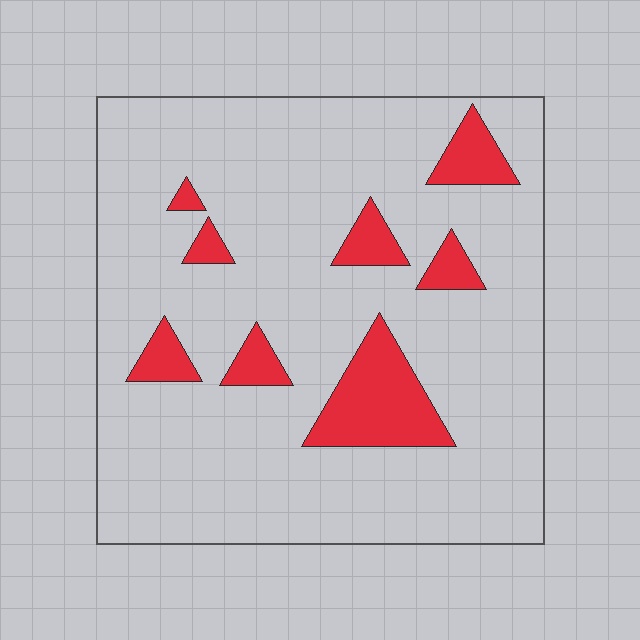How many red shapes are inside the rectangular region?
8.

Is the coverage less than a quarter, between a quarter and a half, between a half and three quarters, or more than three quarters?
Less than a quarter.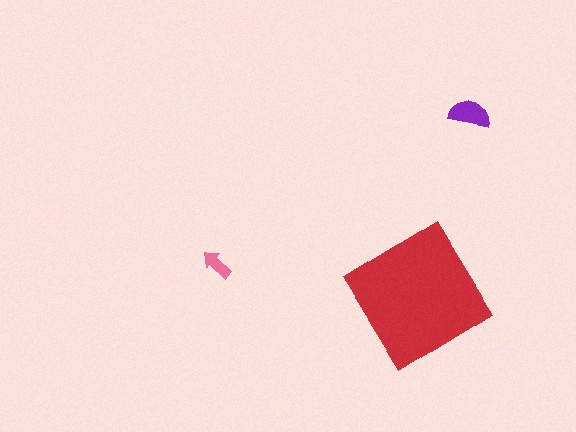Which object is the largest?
The red diamond.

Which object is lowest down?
The red diamond is bottommost.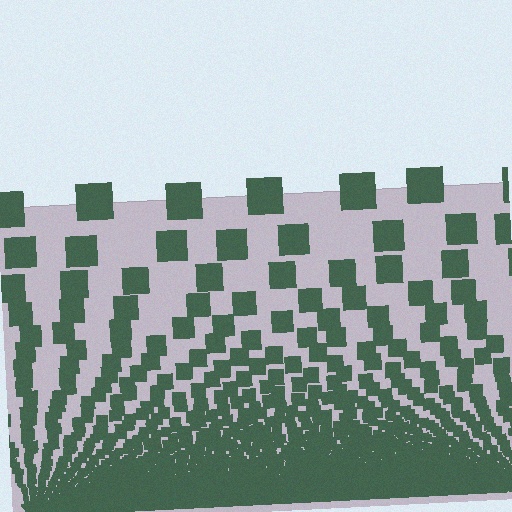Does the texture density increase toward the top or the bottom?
Density increases toward the bottom.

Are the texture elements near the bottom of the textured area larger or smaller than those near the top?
Smaller. The gradient is inverted — elements near the bottom are smaller and denser.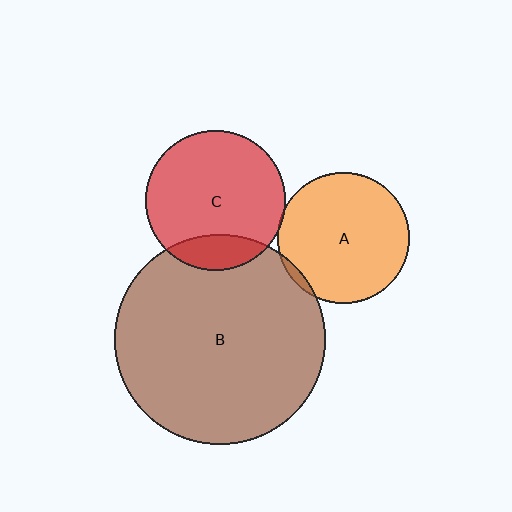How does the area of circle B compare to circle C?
Approximately 2.3 times.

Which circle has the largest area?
Circle B (brown).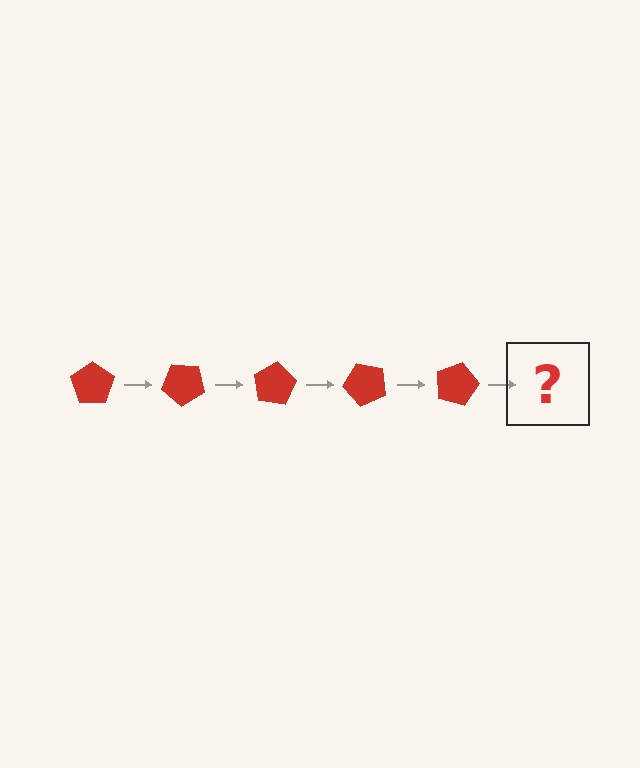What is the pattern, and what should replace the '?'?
The pattern is that the pentagon rotates 40 degrees each step. The '?' should be a red pentagon rotated 200 degrees.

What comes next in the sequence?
The next element should be a red pentagon rotated 200 degrees.